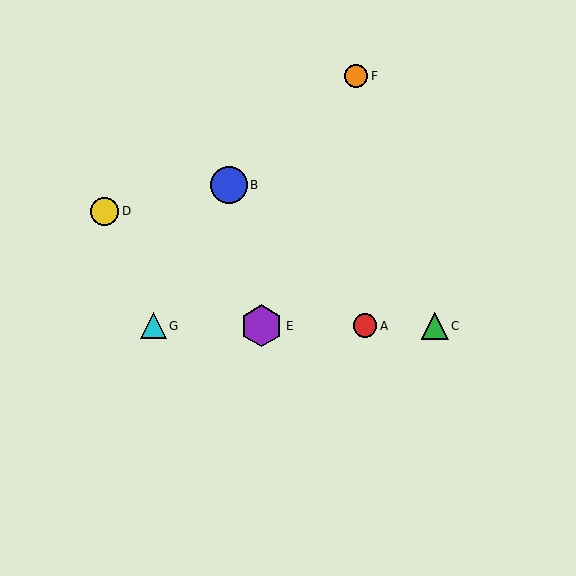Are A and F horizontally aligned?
No, A is at y≈326 and F is at y≈76.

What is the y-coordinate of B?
Object B is at y≈185.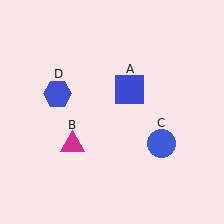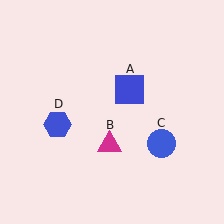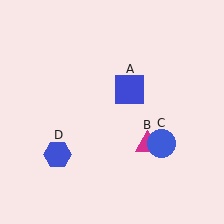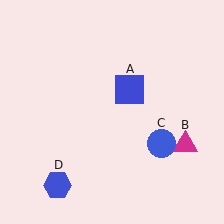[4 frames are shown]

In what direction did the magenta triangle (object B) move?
The magenta triangle (object B) moved right.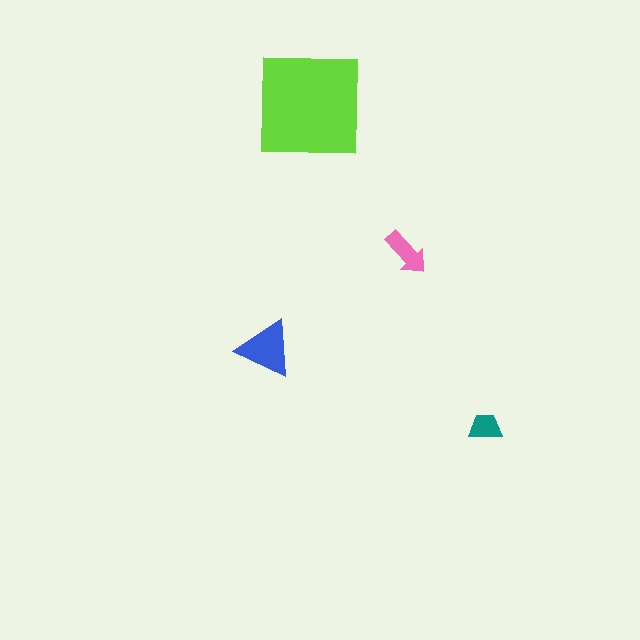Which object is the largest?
The lime square.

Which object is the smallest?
The teal trapezoid.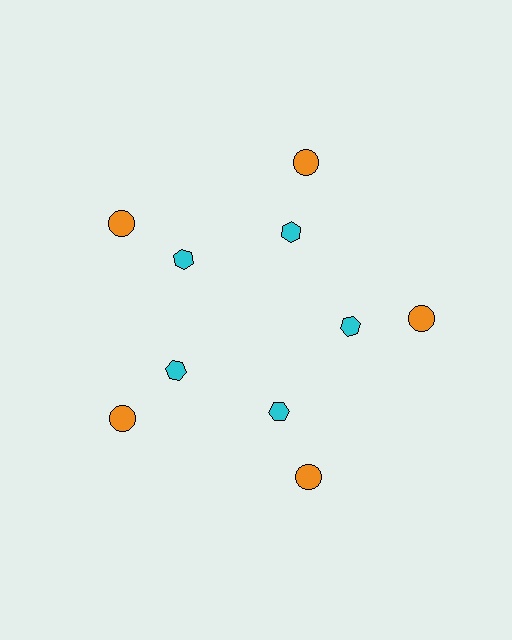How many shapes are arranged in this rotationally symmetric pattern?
There are 10 shapes, arranged in 5 groups of 2.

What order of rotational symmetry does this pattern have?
This pattern has 5-fold rotational symmetry.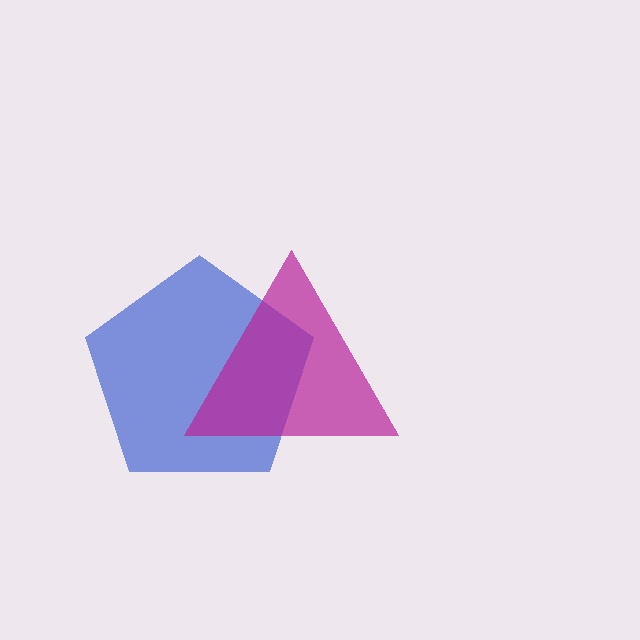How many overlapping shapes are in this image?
There are 2 overlapping shapes in the image.